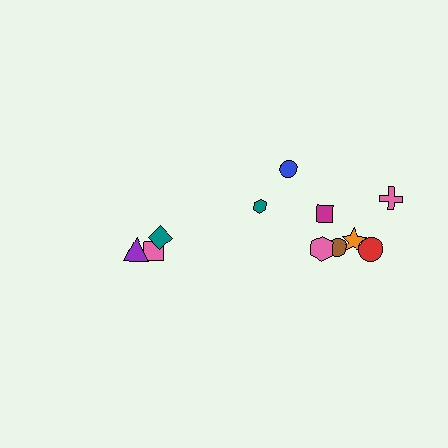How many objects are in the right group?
There are 8 objects.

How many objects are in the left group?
There are 3 objects.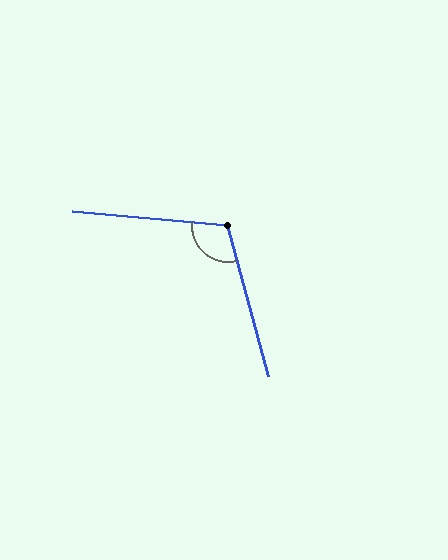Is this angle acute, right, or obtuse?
It is obtuse.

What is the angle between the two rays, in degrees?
Approximately 110 degrees.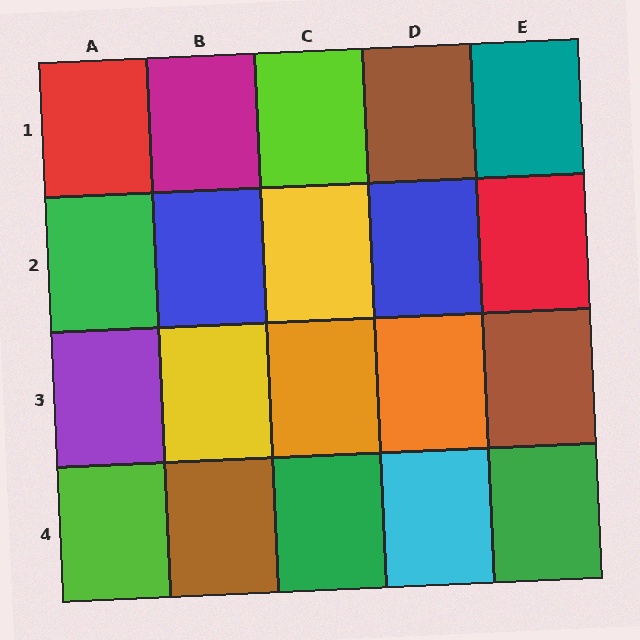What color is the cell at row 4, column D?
Cyan.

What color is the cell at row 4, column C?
Green.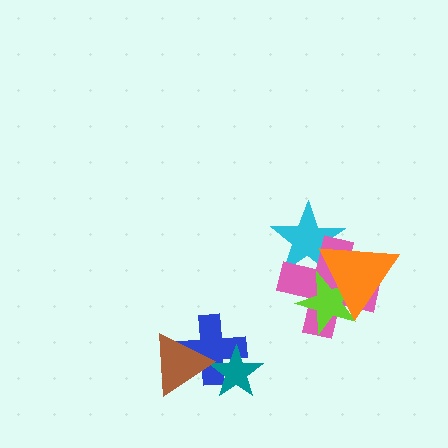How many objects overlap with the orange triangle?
3 objects overlap with the orange triangle.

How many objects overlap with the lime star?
2 objects overlap with the lime star.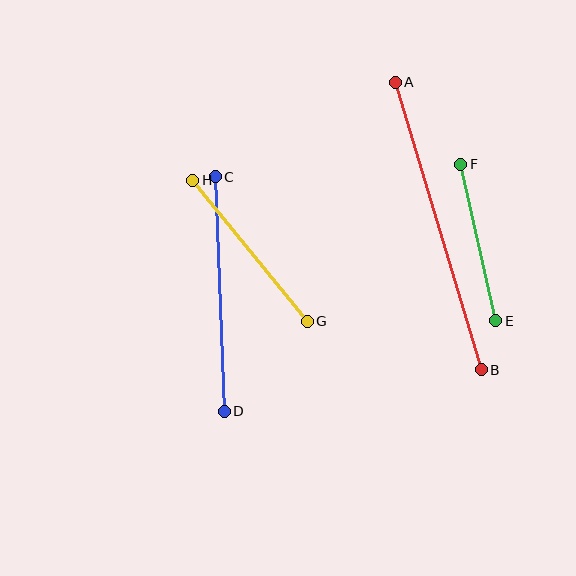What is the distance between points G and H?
The distance is approximately 182 pixels.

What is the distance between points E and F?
The distance is approximately 160 pixels.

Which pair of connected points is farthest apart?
Points A and B are farthest apart.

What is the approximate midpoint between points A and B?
The midpoint is at approximately (438, 226) pixels.